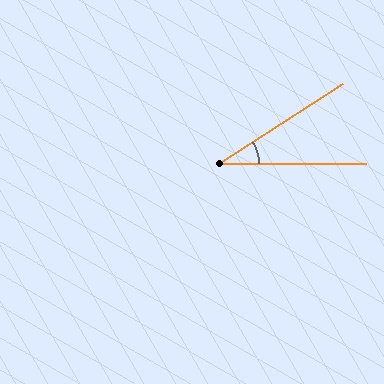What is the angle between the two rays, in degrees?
Approximately 33 degrees.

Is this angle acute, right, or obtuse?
It is acute.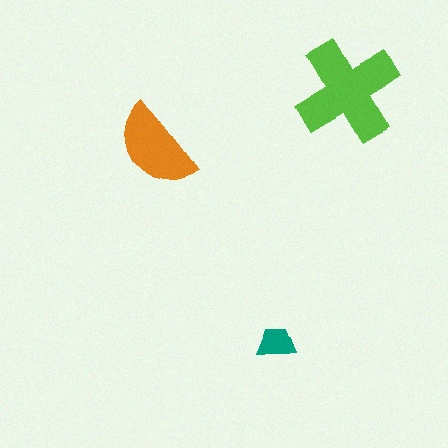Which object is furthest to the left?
The orange semicircle is leftmost.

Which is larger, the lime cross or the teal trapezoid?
The lime cross.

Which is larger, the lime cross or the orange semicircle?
The lime cross.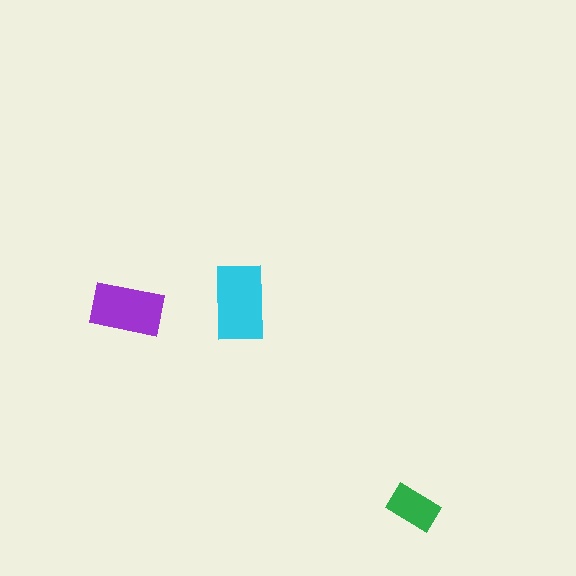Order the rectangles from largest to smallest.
the cyan one, the purple one, the green one.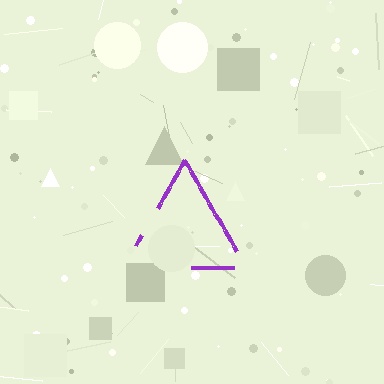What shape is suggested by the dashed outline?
The dashed outline suggests a triangle.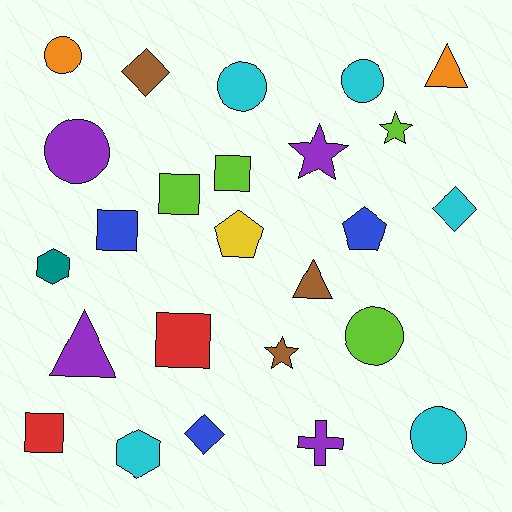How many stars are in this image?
There are 3 stars.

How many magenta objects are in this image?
There are no magenta objects.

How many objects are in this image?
There are 25 objects.